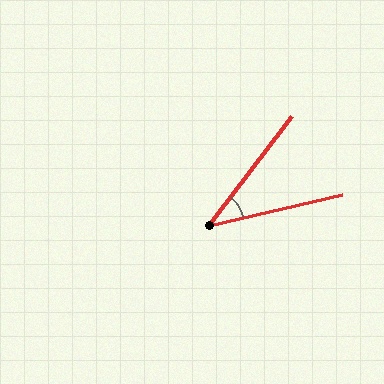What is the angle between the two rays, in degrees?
Approximately 39 degrees.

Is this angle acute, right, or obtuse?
It is acute.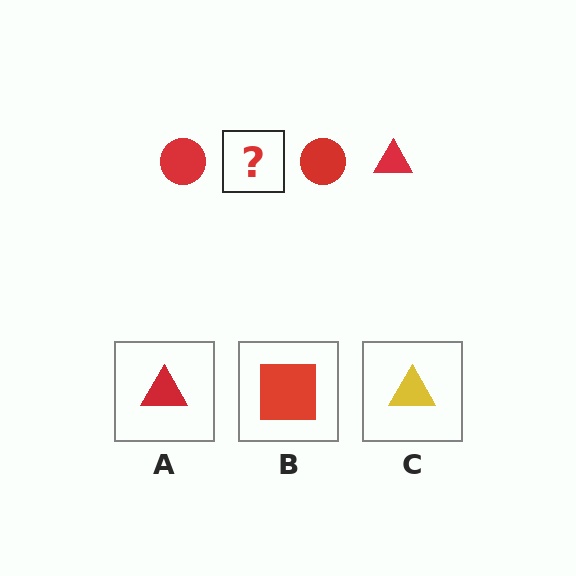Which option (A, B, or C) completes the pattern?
A.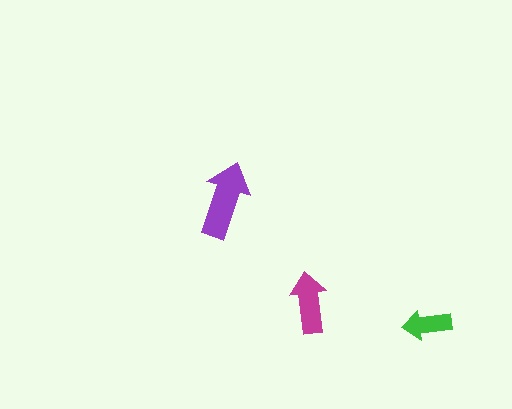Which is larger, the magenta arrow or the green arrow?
The magenta one.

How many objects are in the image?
There are 3 objects in the image.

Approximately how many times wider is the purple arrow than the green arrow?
About 1.5 times wider.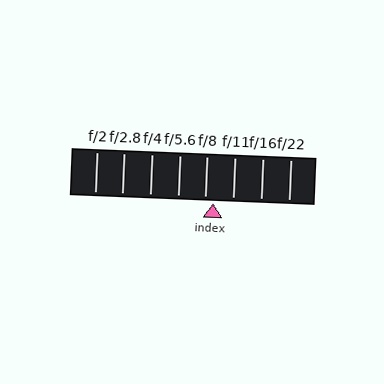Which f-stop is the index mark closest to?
The index mark is closest to f/8.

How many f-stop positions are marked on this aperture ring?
There are 8 f-stop positions marked.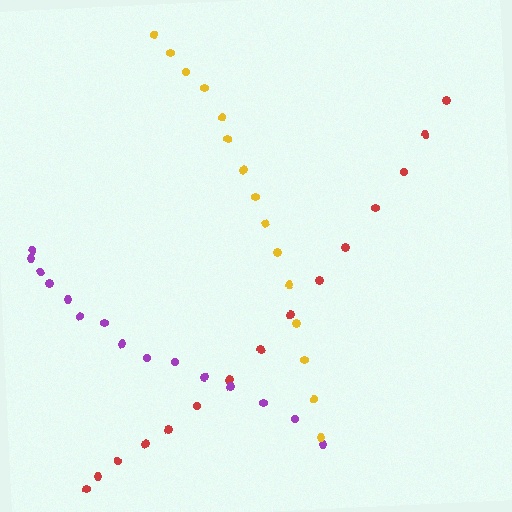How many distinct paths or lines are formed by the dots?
There are 3 distinct paths.